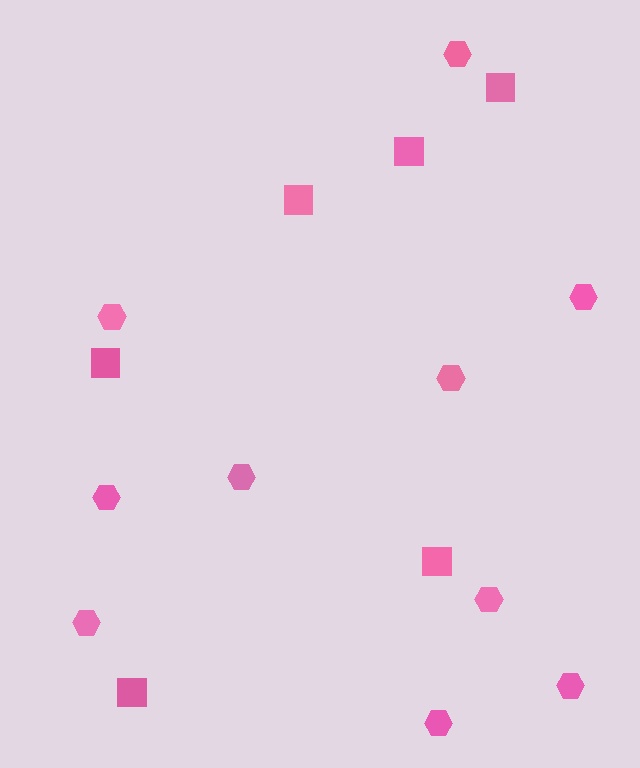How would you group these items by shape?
There are 2 groups: one group of squares (6) and one group of hexagons (10).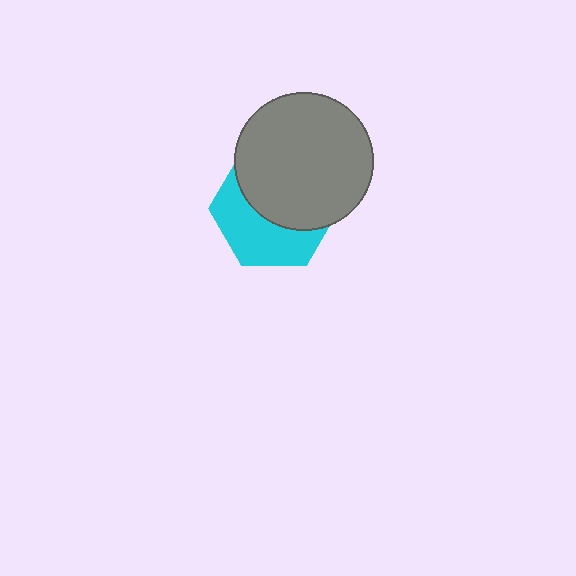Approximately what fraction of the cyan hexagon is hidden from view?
Roughly 55% of the cyan hexagon is hidden behind the gray circle.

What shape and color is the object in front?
The object in front is a gray circle.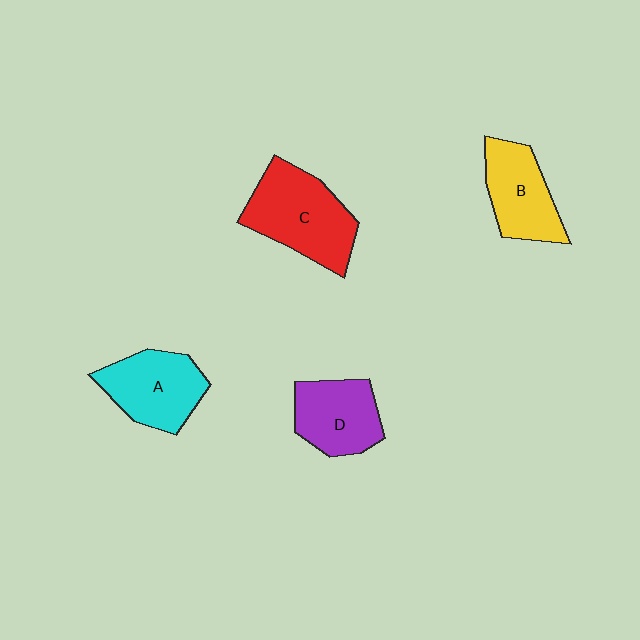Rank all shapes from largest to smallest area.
From largest to smallest: C (red), A (cyan), B (yellow), D (purple).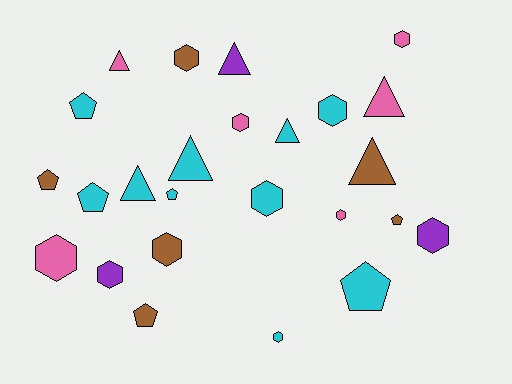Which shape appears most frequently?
Hexagon, with 11 objects.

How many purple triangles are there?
There is 1 purple triangle.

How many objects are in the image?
There are 25 objects.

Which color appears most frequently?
Cyan, with 10 objects.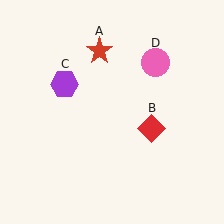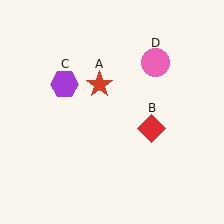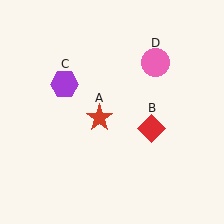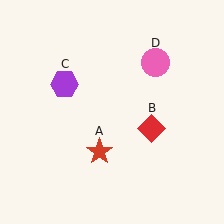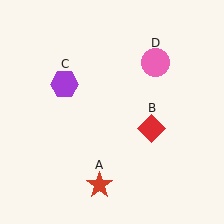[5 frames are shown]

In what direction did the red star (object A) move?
The red star (object A) moved down.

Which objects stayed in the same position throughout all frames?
Red diamond (object B) and purple hexagon (object C) and pink circle (object D) remained stationary.